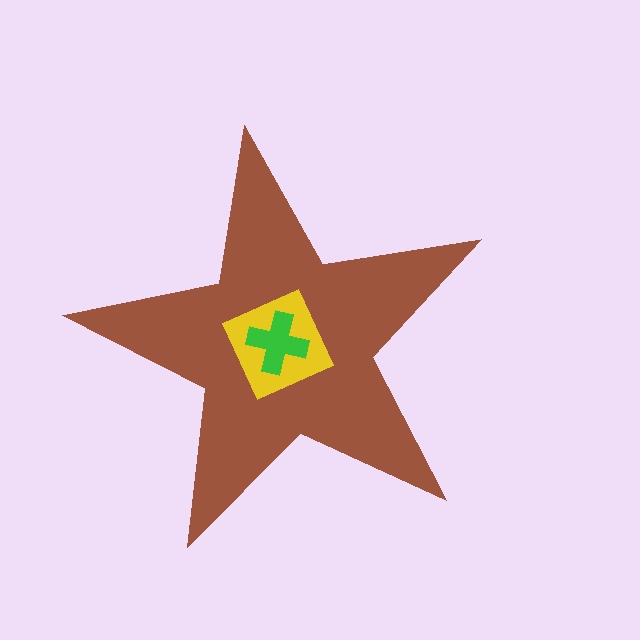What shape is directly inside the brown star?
The yellow square.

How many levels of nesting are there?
3.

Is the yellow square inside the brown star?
Yes.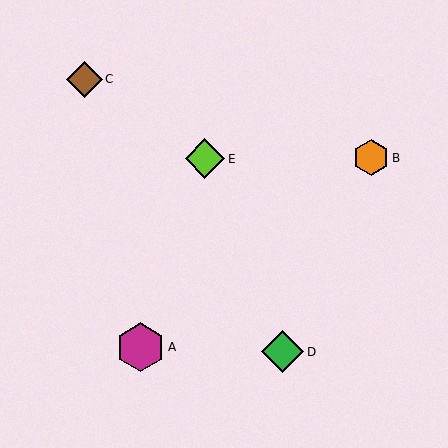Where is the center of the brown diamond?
The center of the brown diamond is at (85, 79).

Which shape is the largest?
The magenta hexagon (labeled A) is the largest.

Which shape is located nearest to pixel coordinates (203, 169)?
The lime diamond (labeled E) at (205, 159) is nearest to that location.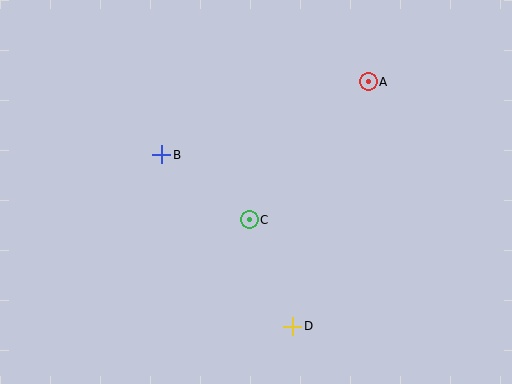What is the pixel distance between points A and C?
The distance between A and C is 182 pixels.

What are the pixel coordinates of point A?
Point A is at (368, 82).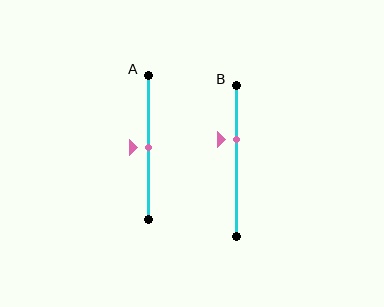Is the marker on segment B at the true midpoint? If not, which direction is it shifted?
No, the marker on segment B is shifted upward by about 14% of the segment length.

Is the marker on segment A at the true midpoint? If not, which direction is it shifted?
Yes, the marker on segment A is at the true midpoint.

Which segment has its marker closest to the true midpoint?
Segment A has its marker closest to the true midpoint.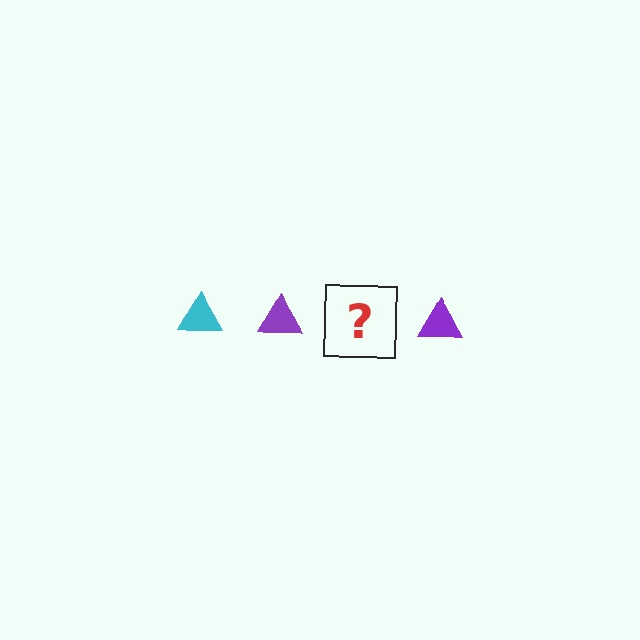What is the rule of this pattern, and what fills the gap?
The rule is that the pattern cycles through cyan, purple triangles. The gap should be filled with a cyan triangle.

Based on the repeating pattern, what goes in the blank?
The blank should be a cyan triangle.